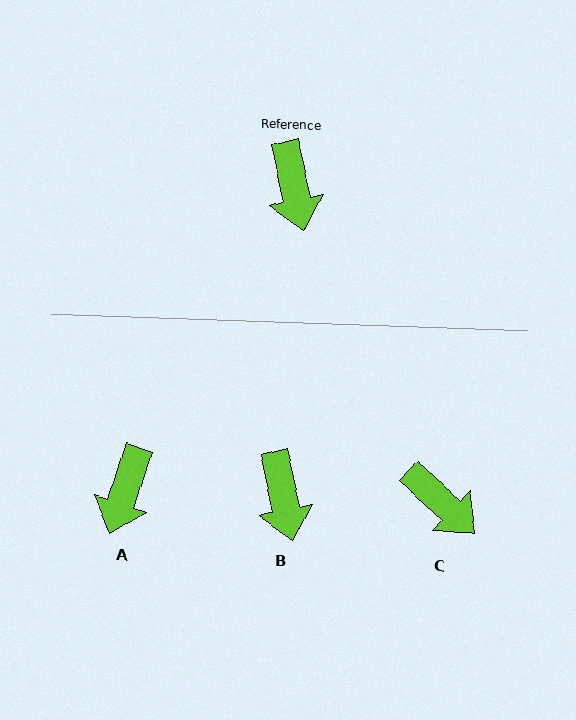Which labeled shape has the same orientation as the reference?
B.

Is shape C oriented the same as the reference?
No, it is off by about 35 degrees.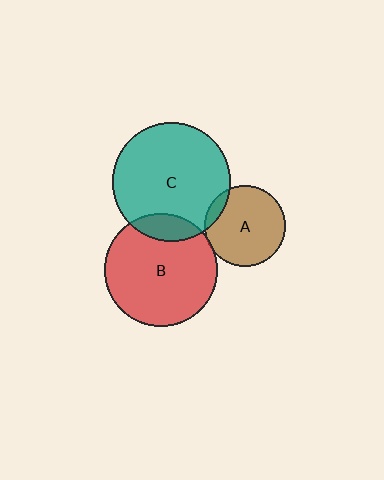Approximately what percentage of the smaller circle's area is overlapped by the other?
Approximately 10%.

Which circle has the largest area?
Circle C (teal).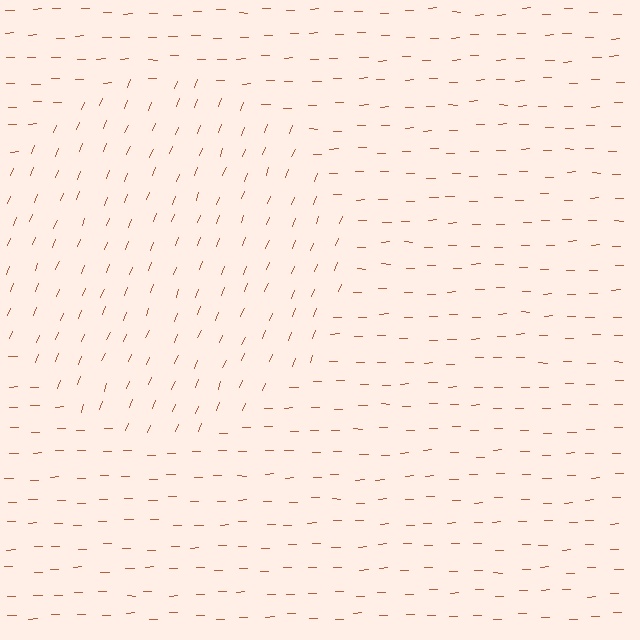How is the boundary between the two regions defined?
The boundary is defined purely by a change in line orientation (approximately 67 degrees difference). All lines are the same color and thickness.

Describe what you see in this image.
The image is filled with small brown line segments. A circle region in the image has lines oriented differently from the surrounding lines, creating a visible texture boundary.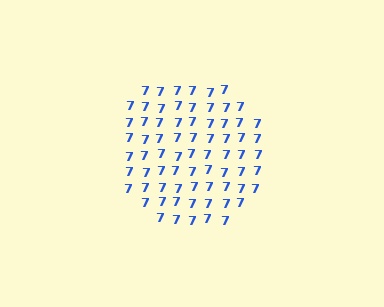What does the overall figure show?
The overall figure shows a circle.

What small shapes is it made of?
It is made of small digit 7's.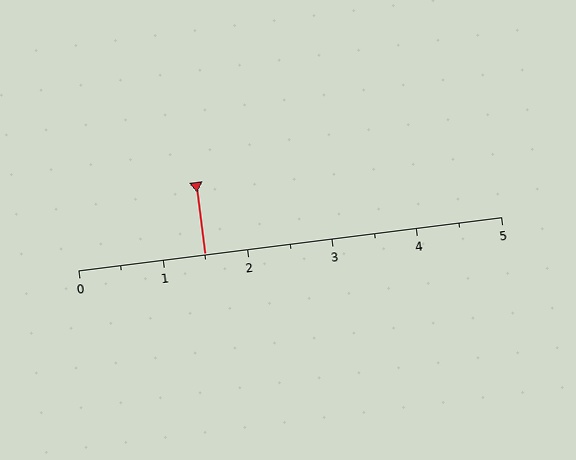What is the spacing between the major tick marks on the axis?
The major ticks are spaced 1 apart.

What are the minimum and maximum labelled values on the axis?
The axis runs from 0 to 5.